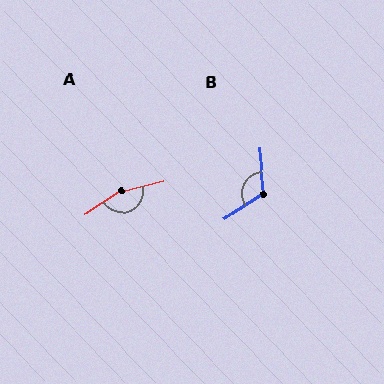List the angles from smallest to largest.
B (118°), A (161°).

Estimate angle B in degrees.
Approximately 118 degrees.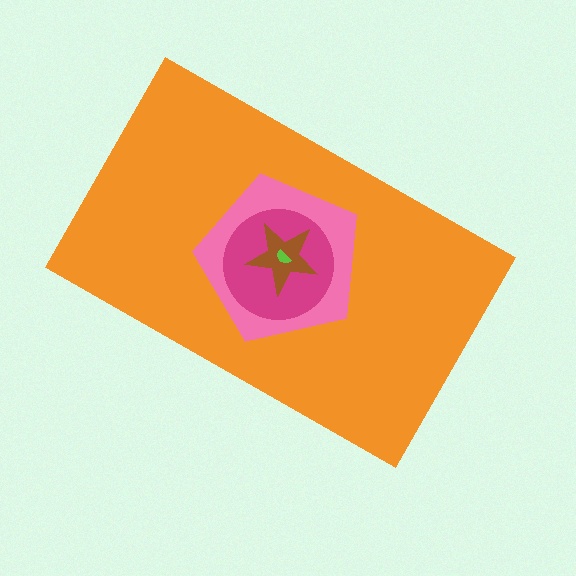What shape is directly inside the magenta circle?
The brown star.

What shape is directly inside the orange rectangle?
The pink pentagon.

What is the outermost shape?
The orange rectangle.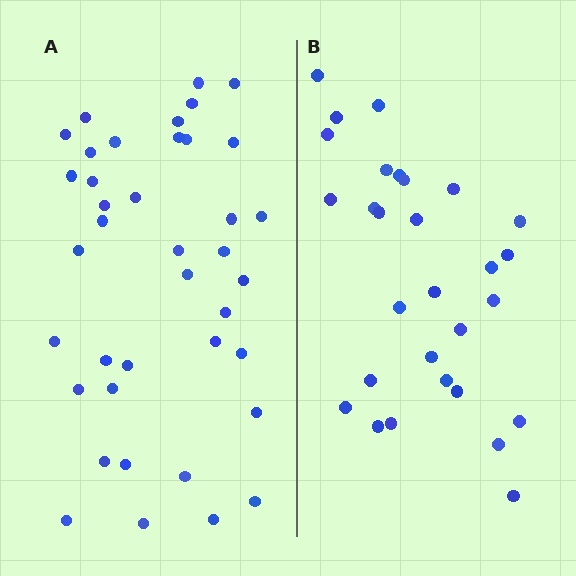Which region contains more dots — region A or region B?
Region A (the left region) has more dots.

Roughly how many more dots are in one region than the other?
Region A has roughly 10 or so more dots than region B.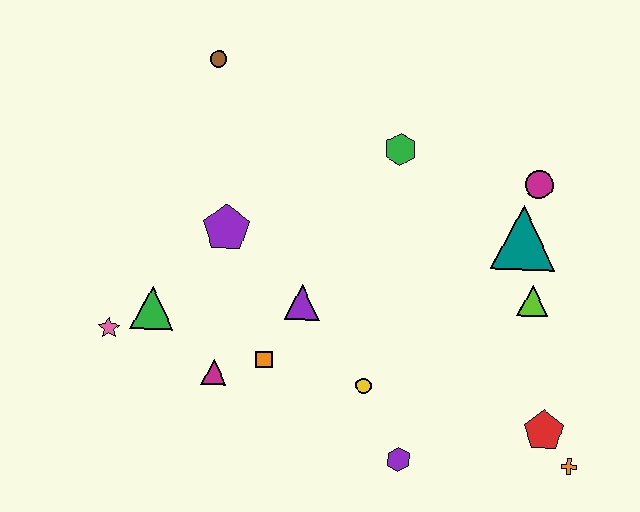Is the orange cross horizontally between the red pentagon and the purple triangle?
No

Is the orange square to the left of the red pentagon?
Yes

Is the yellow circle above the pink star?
No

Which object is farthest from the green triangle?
The orange cross is farthest from the green triangle.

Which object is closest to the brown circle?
The purple pentagon is closest to the brown circle.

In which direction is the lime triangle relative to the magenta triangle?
The lime triangle is to the right of the magenta triangle.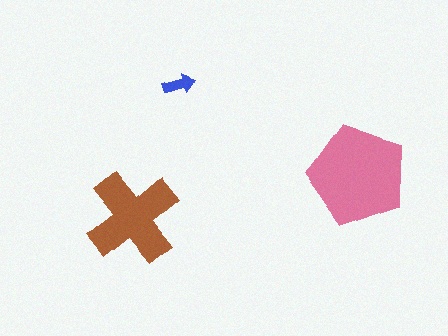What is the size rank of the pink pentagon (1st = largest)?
1st.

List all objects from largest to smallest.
The pink pentagon, the brown cross, the blue arrow.